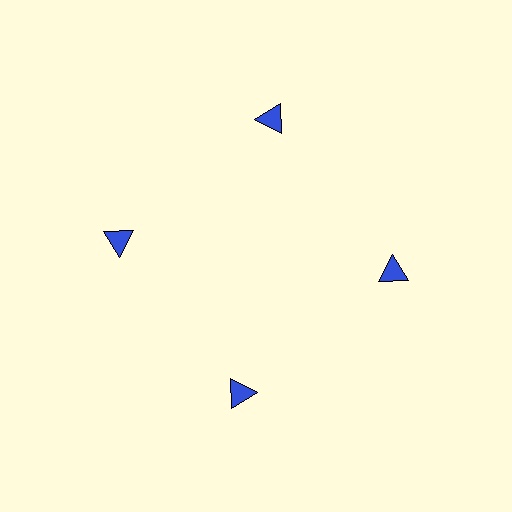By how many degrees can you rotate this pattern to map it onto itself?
The pattern maps onto itself every 90 degrees of rotation.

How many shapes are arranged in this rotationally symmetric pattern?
There are 4 shapes, arranged in 4 groups of 1.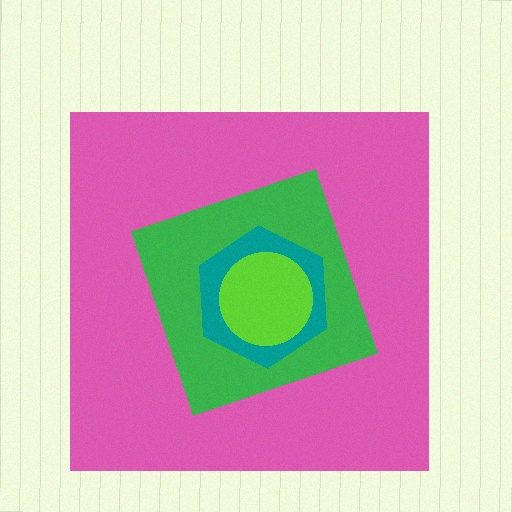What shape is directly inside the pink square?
The green diamond.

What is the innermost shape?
The lime circle.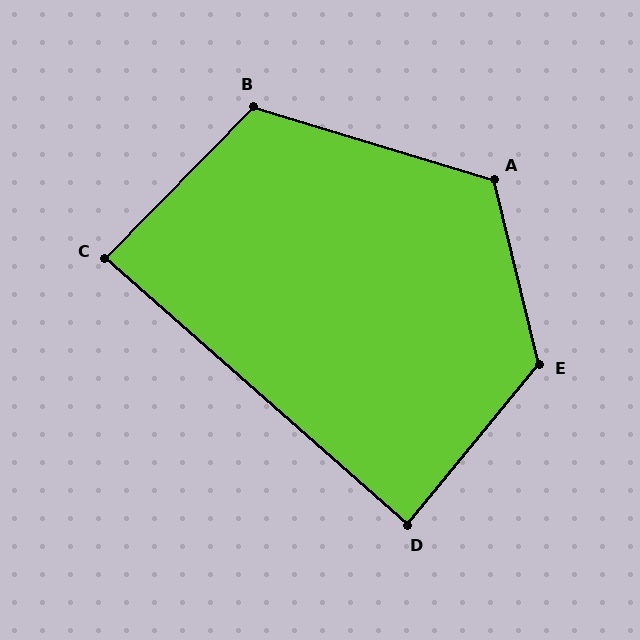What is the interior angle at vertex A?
Approximately 121 degrees (obtuse).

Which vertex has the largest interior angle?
E, at approximately 127 degrees.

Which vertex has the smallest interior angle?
C, at approximately 87 degrees.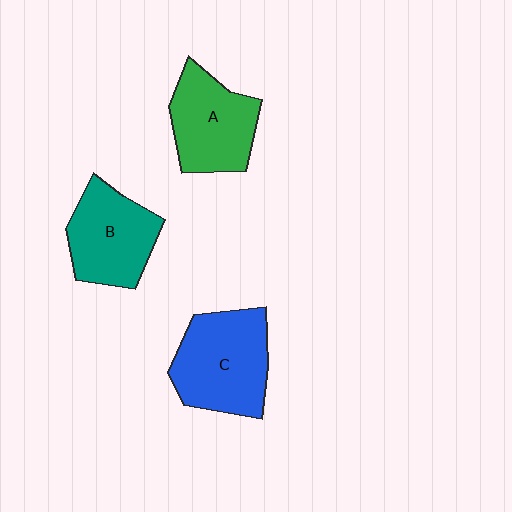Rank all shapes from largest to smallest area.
From largest to smallest: C (blue), B (teal), A (green).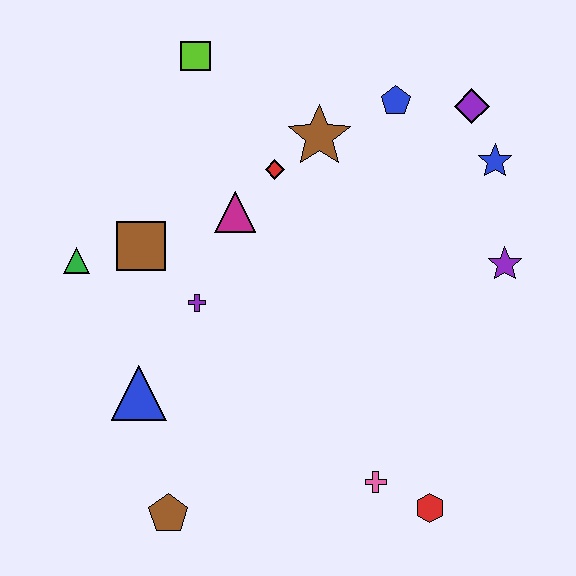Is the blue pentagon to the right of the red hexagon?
No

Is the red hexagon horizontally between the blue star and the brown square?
Yes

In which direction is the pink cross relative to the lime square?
The pink cross is below the lime square.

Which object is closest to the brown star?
The red diamond is closest to the brown star.